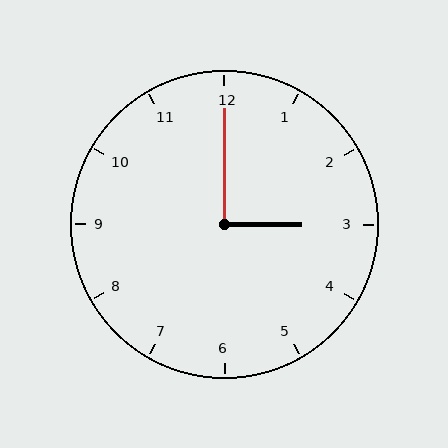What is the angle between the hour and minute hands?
Approximately 90 degrees.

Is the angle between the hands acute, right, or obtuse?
It is right.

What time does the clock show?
3:00.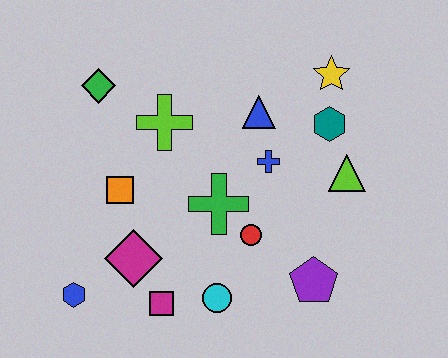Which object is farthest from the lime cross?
The purple pentagon is farthest from the lime cross.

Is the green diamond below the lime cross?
No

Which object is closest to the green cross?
The red circle is closest to the green cross.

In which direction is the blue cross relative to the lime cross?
The blue cross is to the right of the lime cross.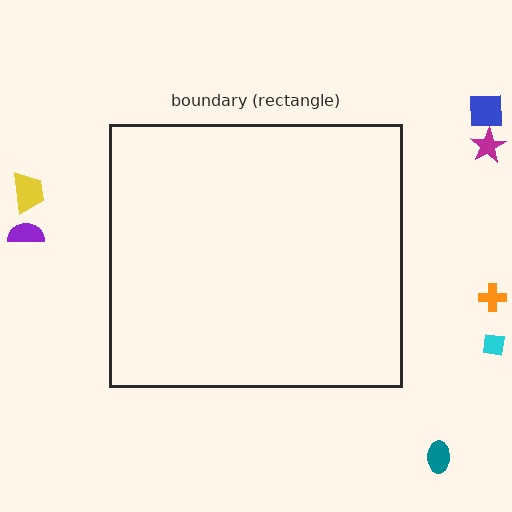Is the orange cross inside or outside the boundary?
Outside.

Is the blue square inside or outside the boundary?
Outside.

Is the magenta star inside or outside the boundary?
Outside.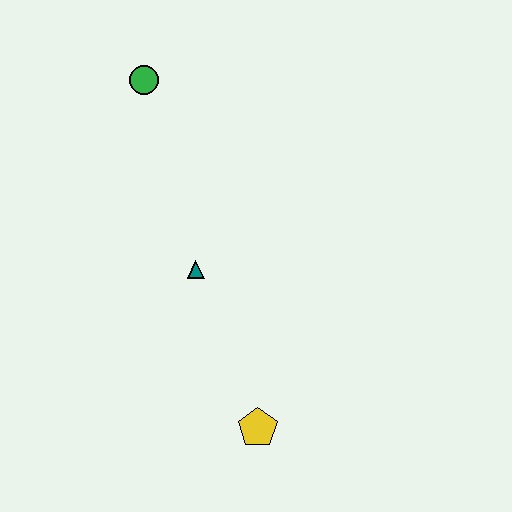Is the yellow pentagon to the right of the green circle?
Yes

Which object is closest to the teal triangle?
The yellow pentagon is closest to the teal triangle.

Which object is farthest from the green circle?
The yellow pentagon is farthest from the green circle.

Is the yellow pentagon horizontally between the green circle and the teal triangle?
No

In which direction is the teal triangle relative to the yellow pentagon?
The teal triangle is above the yellow pentagon.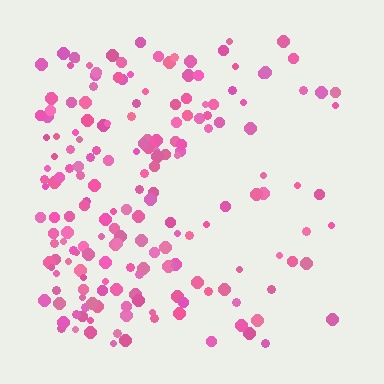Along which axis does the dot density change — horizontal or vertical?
Horizontal.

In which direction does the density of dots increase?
From right to left, with the left side densest.